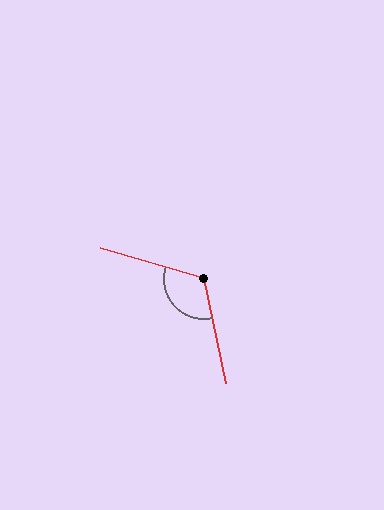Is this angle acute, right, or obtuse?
It is obtuse.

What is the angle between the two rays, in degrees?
Approximately 118 degrees.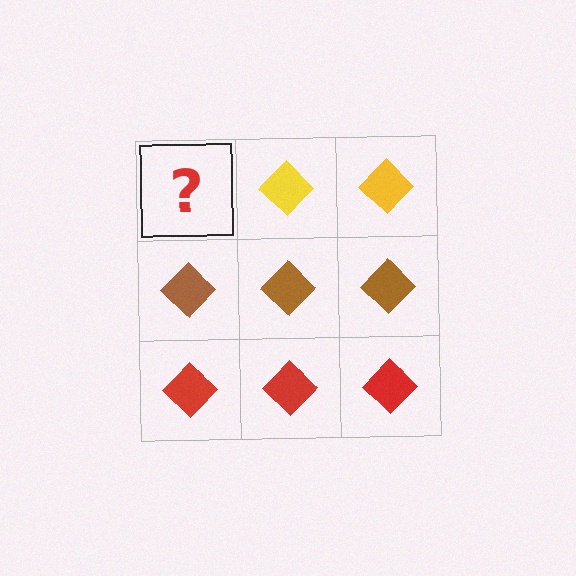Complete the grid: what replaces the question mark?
The question mark should be replaced with a yellow diamond.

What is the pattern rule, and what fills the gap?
The rule is that each row has a consistent color. The gap should be filled with a yellow diamond.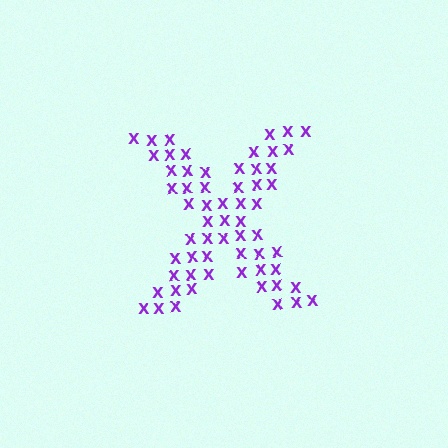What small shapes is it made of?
It is made of small letter X's.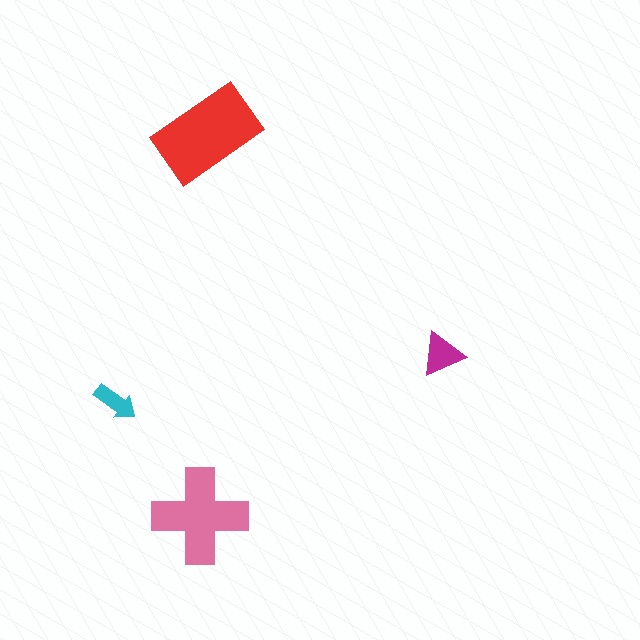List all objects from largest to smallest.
The red rectangle, the pink cross, the magenta triangle, the cyan arrow.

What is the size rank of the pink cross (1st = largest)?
2nd.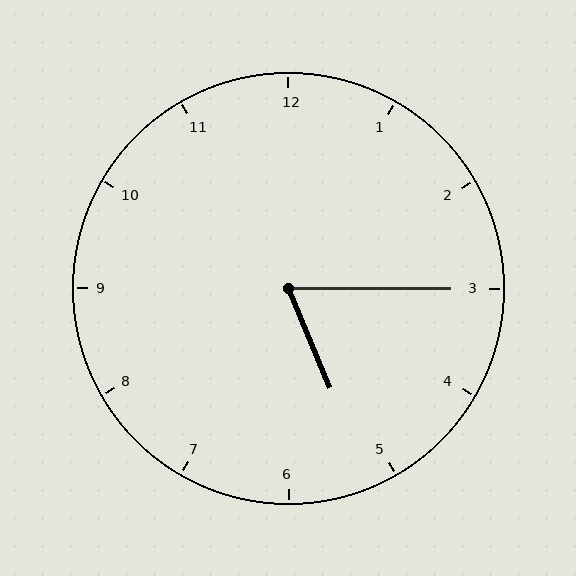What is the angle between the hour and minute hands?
Approximately 68 degrees.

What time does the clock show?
5:15.